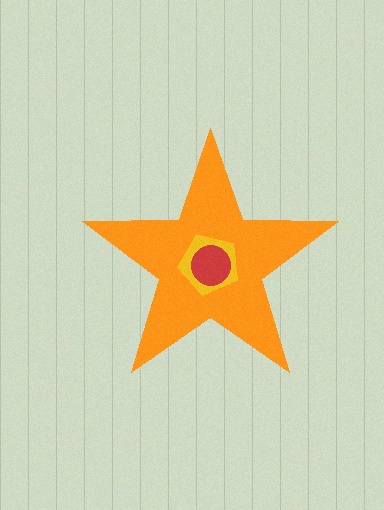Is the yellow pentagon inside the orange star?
Yes.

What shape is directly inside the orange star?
The yellow pentagon.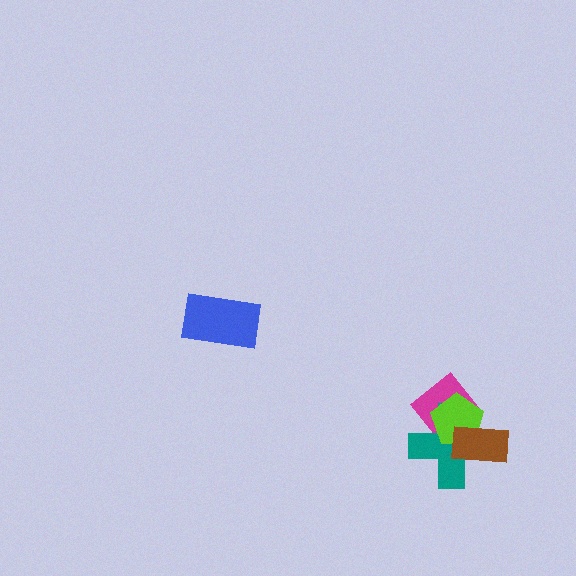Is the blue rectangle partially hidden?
No, no other shape covers it.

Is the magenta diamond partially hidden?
Yes, it is partially covered by another shape.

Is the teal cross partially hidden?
Yes, it is partially covered by another shape.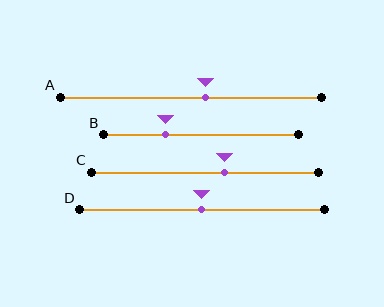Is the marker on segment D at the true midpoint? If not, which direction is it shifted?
Yes, the marker on segment D is at the true midpoint.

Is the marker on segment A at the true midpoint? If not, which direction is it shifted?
No, the marker on segment A is shifted to the right by about 6% of the segment length.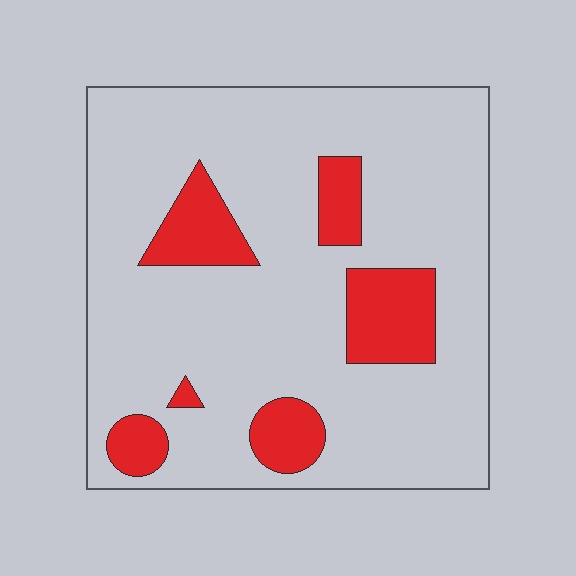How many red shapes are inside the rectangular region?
6.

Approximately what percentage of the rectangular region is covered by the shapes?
Approximately 15%.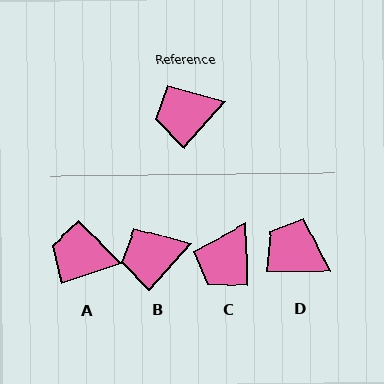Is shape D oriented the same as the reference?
No, it is off by about 49 degrees.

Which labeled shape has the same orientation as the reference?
B.